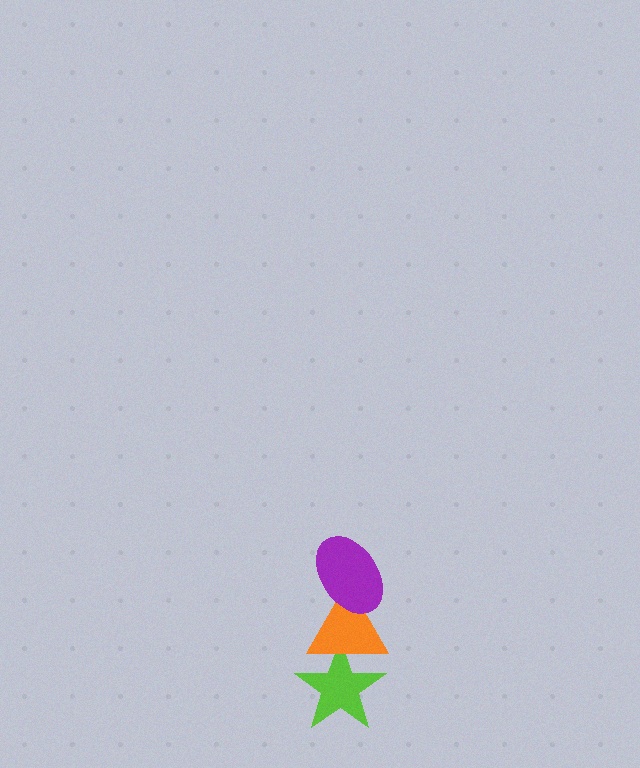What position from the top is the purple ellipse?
The purple ellipse is 1st from the top.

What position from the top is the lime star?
The lime star is 3rd from the top.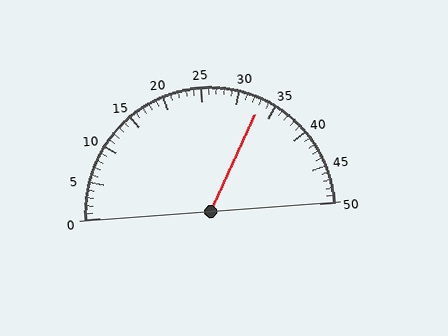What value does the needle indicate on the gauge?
The needle indicates approximately 33.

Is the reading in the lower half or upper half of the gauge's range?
The reading is in the upper half of the range (0 to 50).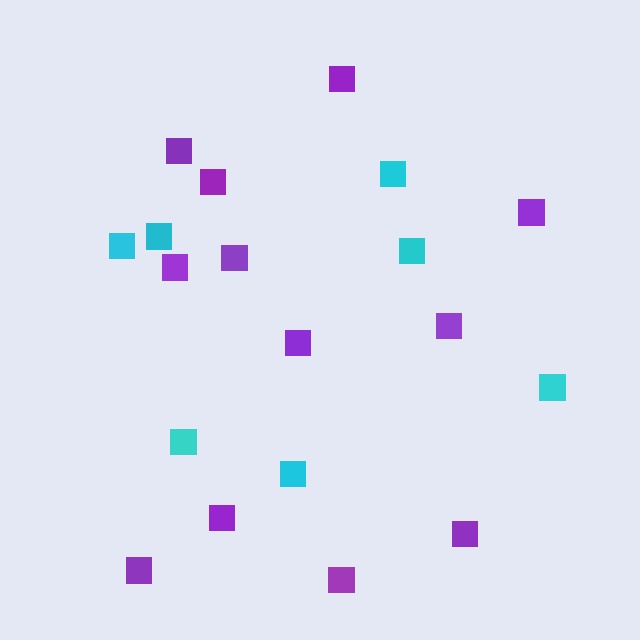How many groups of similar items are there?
There are 2 groups: one group of purple squares (12) and one group of cyan squares (7).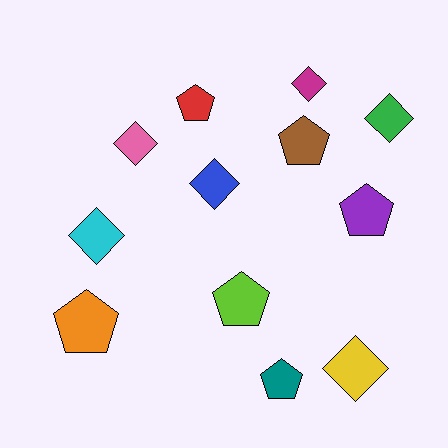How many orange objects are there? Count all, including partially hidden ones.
There is 1 orange object.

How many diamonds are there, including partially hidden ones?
There are 6 diamonds.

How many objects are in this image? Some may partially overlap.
There are 12 objects.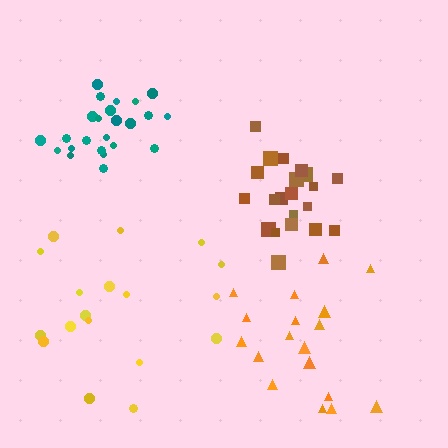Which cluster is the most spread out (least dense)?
Yellow.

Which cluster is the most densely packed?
Brown.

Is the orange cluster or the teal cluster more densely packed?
Teal.